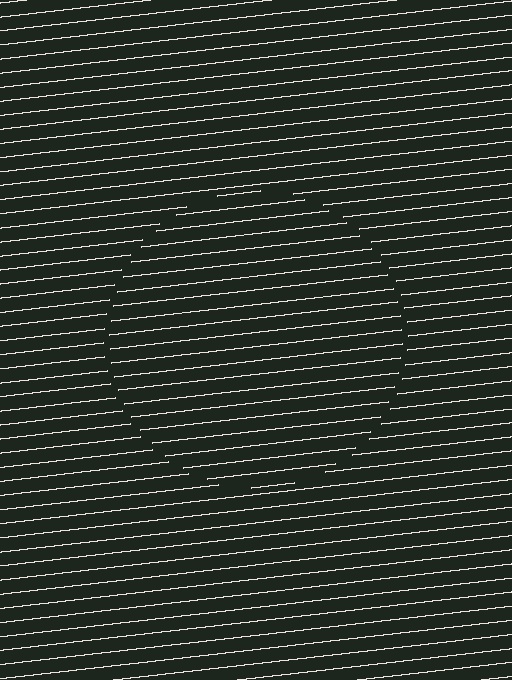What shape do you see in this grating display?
An illusory circle. The interior of the shape contains the same grating, shifted by half a period — the contour is defined by the phase discontinuity where line-ends from the inner and outer gratings abut.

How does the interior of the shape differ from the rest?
The interior of the shape contains the same grating, shifted by half a period — the contour is defined by the phase discontinuity where line-ends from the inner and outer gratings abut.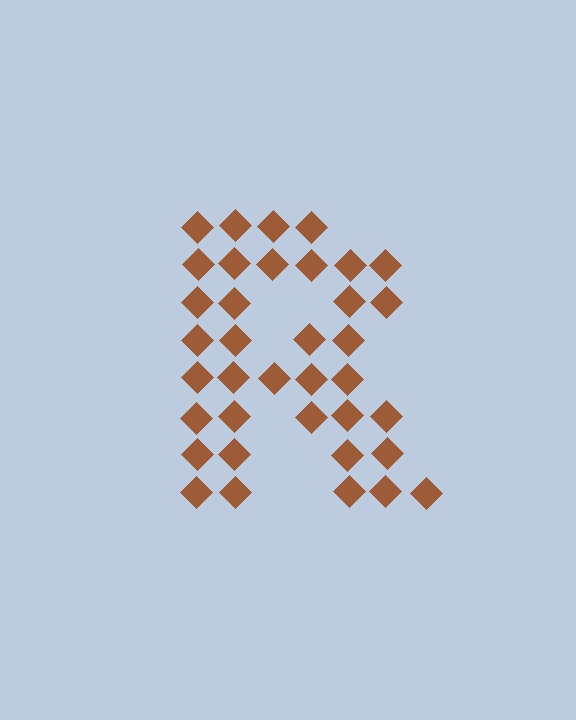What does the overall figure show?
The overall figure shows the letter R.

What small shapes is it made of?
It is made of small diamonds.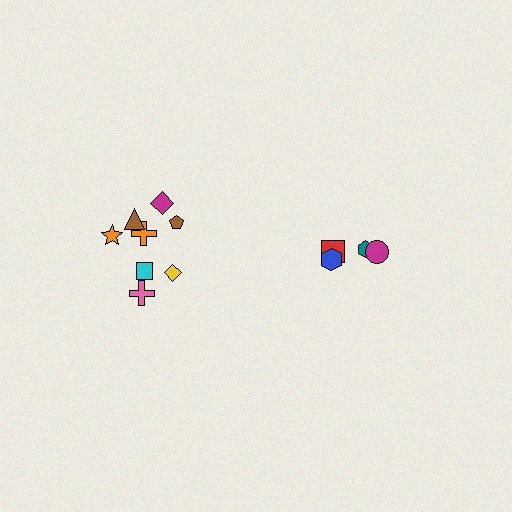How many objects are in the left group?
There are 8 objects.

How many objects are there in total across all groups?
There are 12 objects.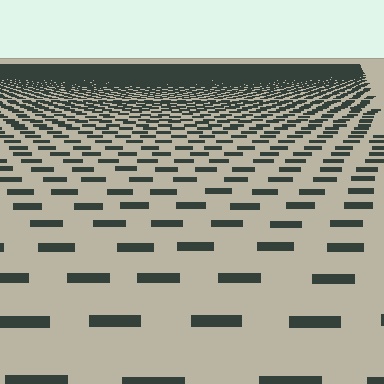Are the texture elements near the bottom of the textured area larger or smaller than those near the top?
Larger. Near the bottom, elements are closer to the viewer and appear at a bigger on-screen size.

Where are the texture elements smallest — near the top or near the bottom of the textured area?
Near the top.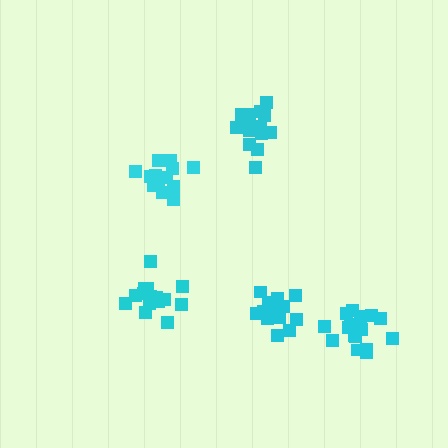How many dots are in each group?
Group 1: 14 dots, Group 2: 15 dots, Group 3: 16 dots, Group 4: 15 dots, Group 5: 16 dots (76 total).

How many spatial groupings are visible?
There are 5 spatial groupings.